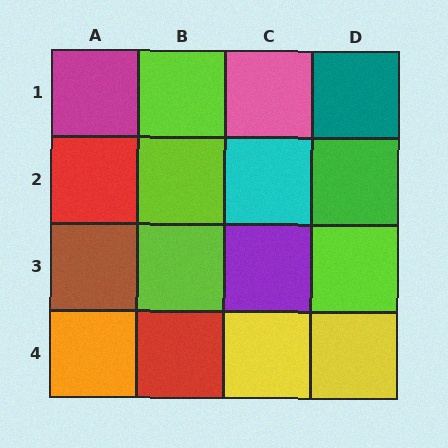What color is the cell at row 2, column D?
Green.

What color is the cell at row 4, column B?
Red.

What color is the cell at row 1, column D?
Teal.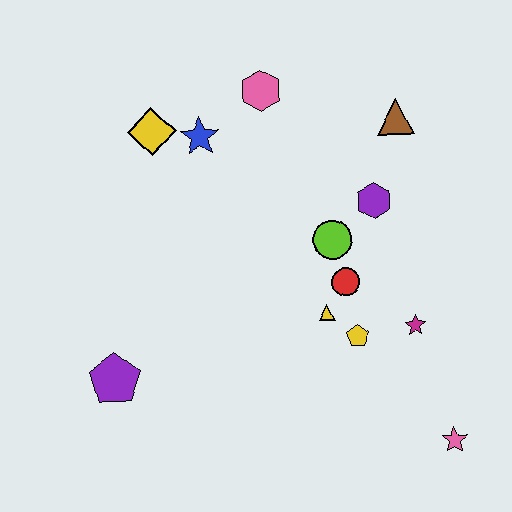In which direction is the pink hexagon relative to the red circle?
The pink hexagon is above the red circle.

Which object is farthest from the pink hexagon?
The pink star is farthest from the pink hexagon.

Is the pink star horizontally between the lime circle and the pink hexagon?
No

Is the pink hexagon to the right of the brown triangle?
No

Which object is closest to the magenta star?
The yellow pentagon is closest to the magenta star.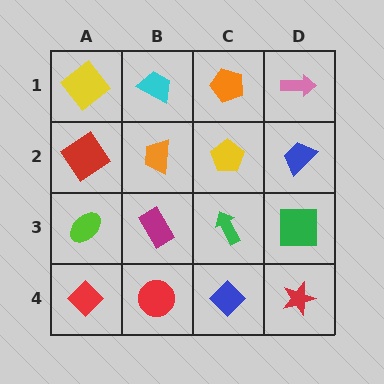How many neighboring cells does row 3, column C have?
4.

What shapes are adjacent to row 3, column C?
A yellow pentagon (row 2, column C), a blue diamond (row 4, column C), a magenta rectangle (row 3, column B), a green square (row 3, column D).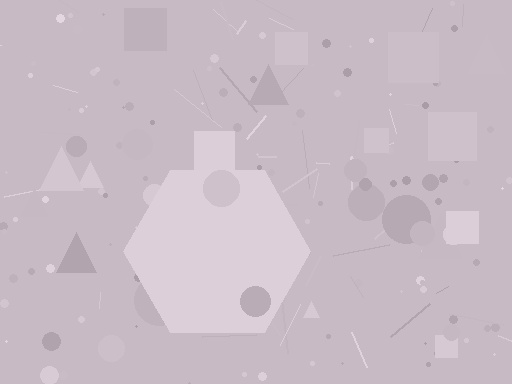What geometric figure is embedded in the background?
A hexagon is embedded in the background.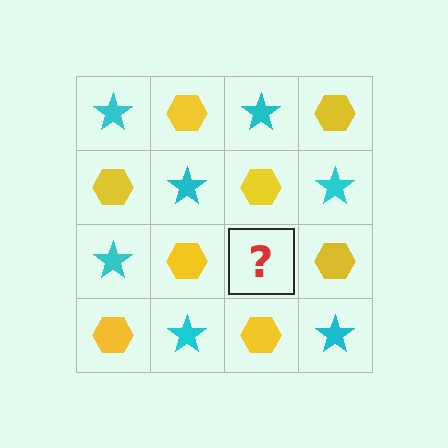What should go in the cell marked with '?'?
The missing cell should contain a cyan star.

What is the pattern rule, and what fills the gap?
The rule is that it alternates cyan star and yellow hexagon in a checkerboard pattern. The gap should be filled with a cyan star.